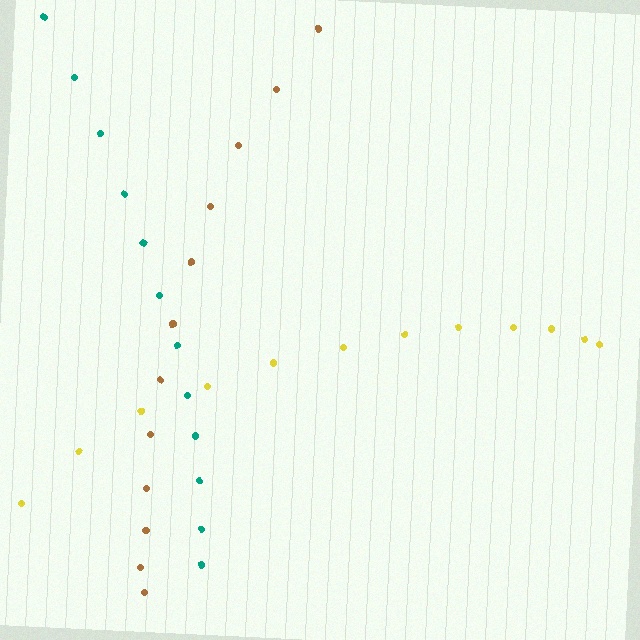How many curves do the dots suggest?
There are 3 distinct paths.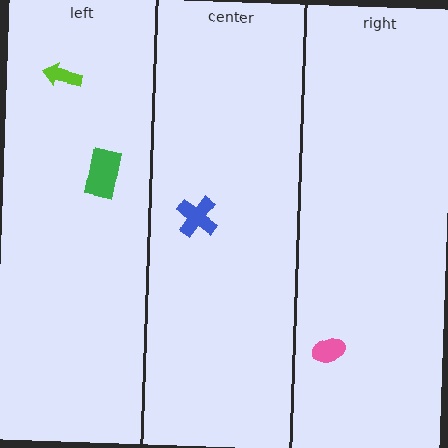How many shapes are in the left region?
2.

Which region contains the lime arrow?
The left region.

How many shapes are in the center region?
1.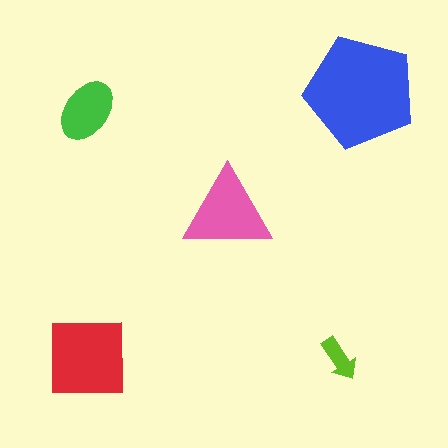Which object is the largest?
The blue pentagon.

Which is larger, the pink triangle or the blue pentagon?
The blue pentagon.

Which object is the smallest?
The lime arrow.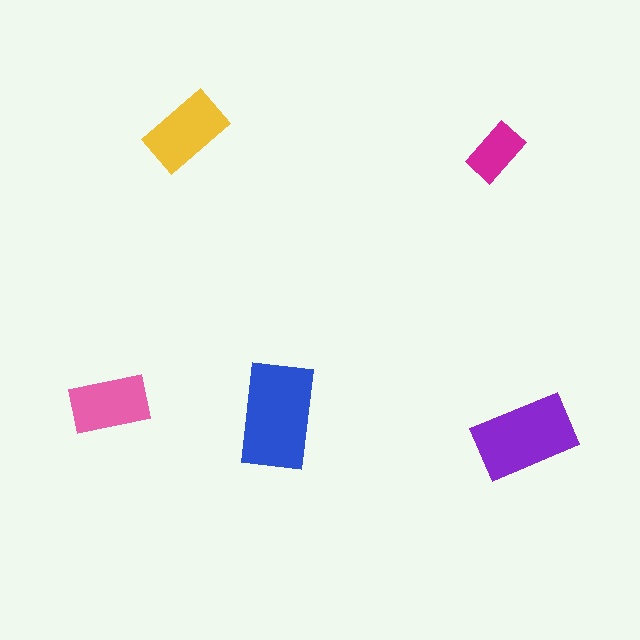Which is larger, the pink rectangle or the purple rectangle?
The purple one.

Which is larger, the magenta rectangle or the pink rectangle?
The pink one.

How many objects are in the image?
There are 5 objects in the image.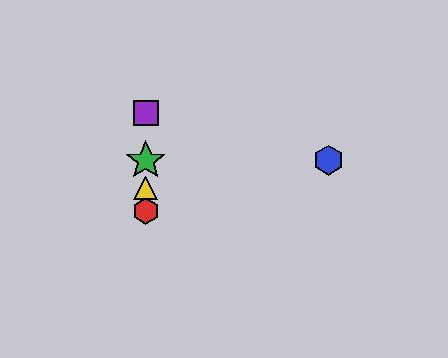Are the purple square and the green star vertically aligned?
Yes, both are at x≈146.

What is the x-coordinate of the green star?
The green star is at x≈146.